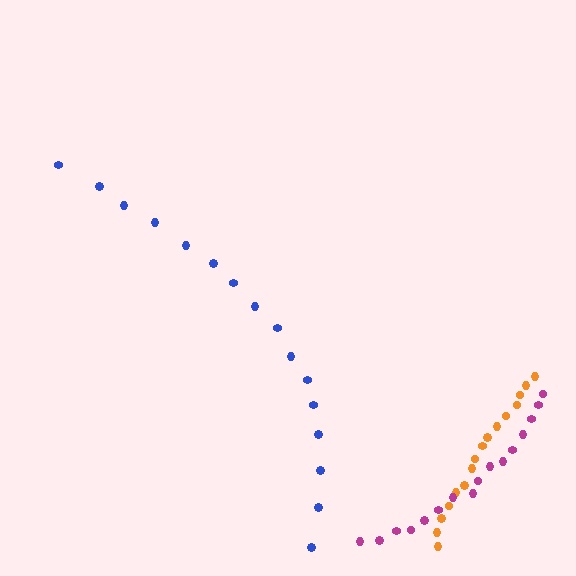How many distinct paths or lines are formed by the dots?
There are 3 distinct paths.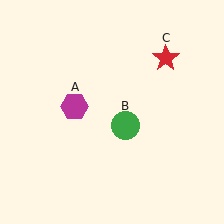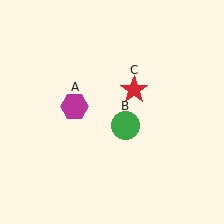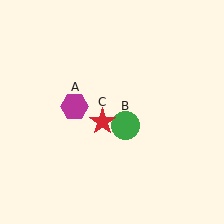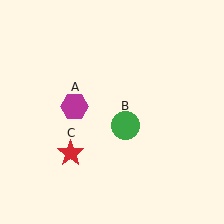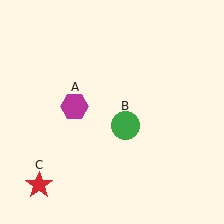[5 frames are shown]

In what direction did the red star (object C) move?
The red star (object C) moved down and to the left.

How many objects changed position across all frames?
1 object changed position: red star (object C).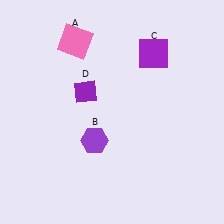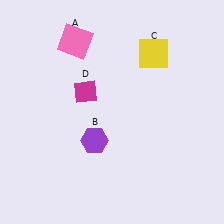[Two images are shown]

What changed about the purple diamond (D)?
In Image 1, D is purple. In Image 2, it changed to magenta.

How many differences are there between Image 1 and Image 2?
There are 2 differences between the two images.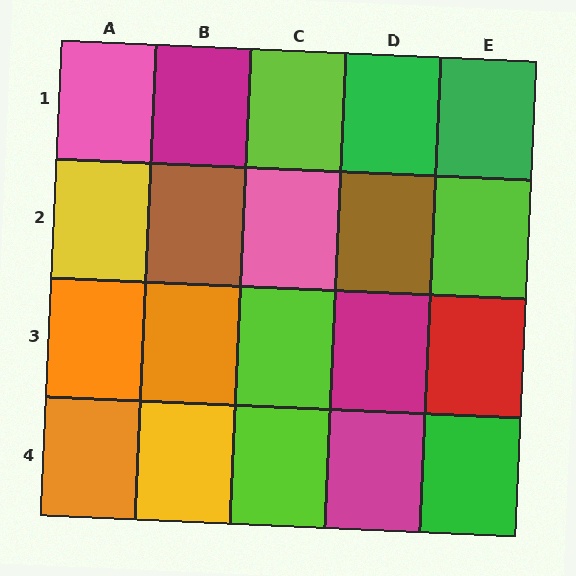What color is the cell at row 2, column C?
Pink.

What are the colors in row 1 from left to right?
Pink, magenta, lime, green, green.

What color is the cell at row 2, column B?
Brown.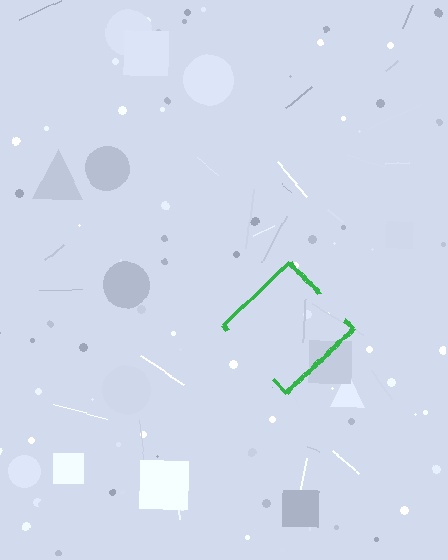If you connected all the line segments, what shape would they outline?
They would outline a diamond.